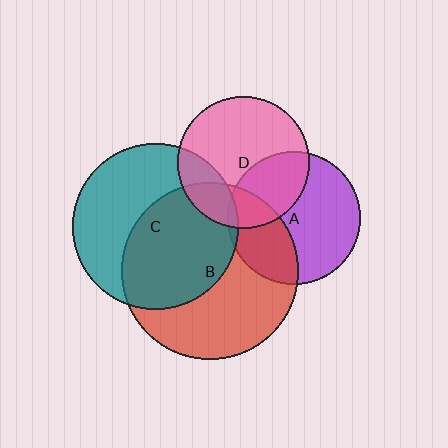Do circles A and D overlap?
Yes.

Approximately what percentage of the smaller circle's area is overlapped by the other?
Approximately 30%.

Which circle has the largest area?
Circle B (red).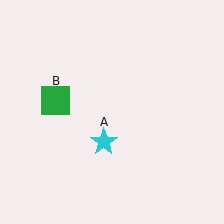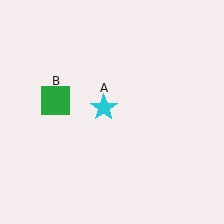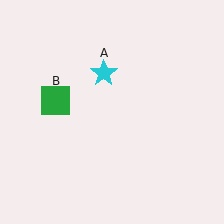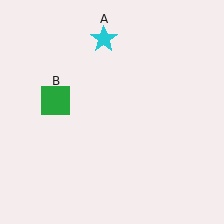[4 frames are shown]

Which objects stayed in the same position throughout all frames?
Green square (object B) remained stationary.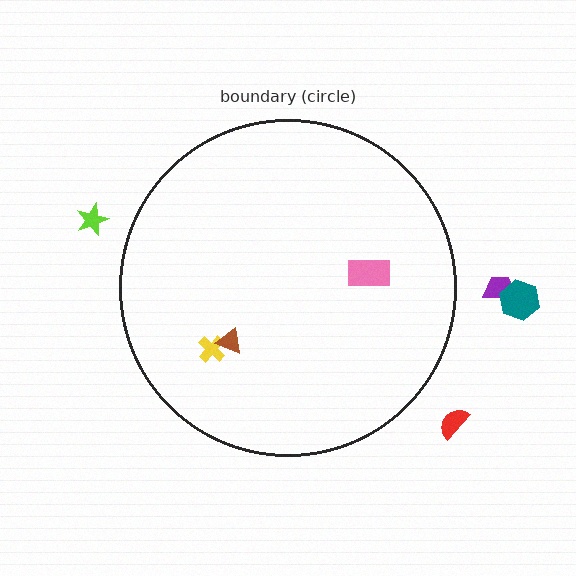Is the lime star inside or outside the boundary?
Outside.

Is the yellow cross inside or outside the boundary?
Inside.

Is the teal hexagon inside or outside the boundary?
Outside.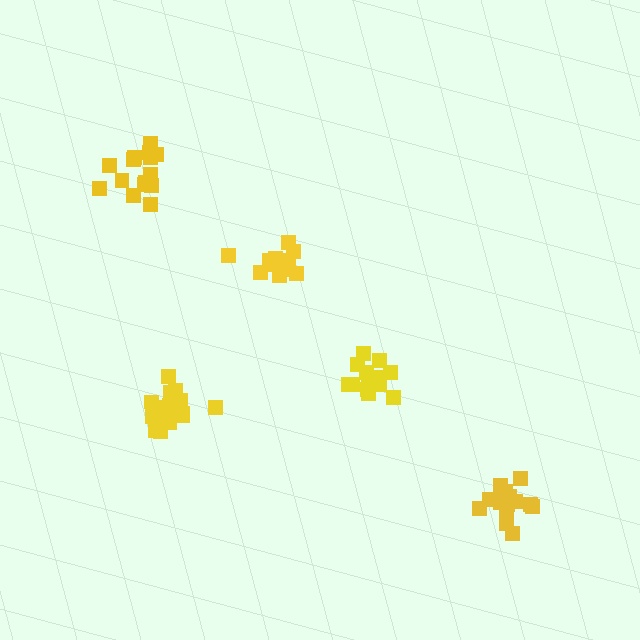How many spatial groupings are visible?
There are 5 spatial groupings.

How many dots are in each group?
Group 1: 20 dots, Group 2: 15 dots, Group 3: 14 dots, Group 4: 15 dots, Group 5: 15 dots (79 total).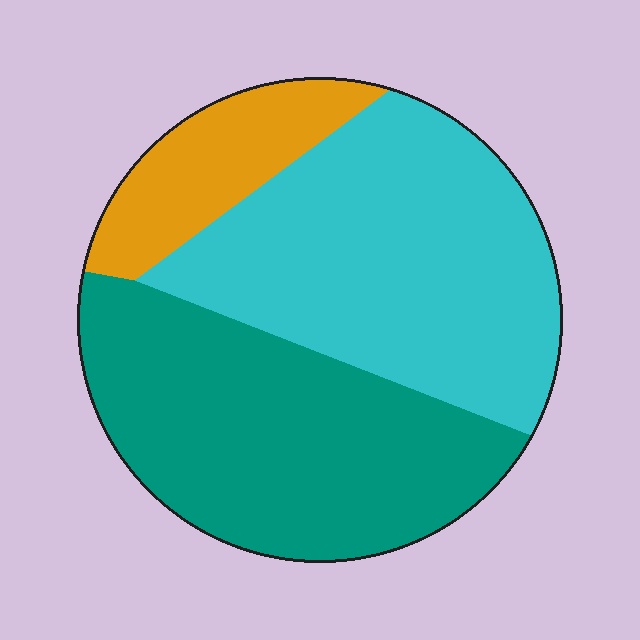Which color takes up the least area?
Orange, at roughly 15%.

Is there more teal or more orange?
Teal.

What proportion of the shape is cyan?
Cyan covers about 45% of the shape.